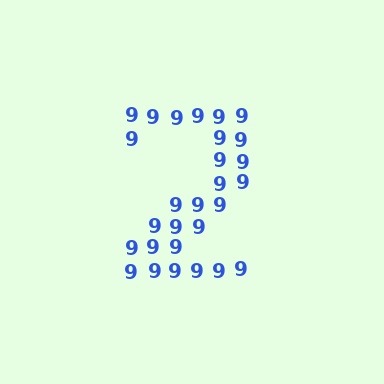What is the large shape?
The large shape is the digit 2.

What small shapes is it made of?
It is made of small digit 9's.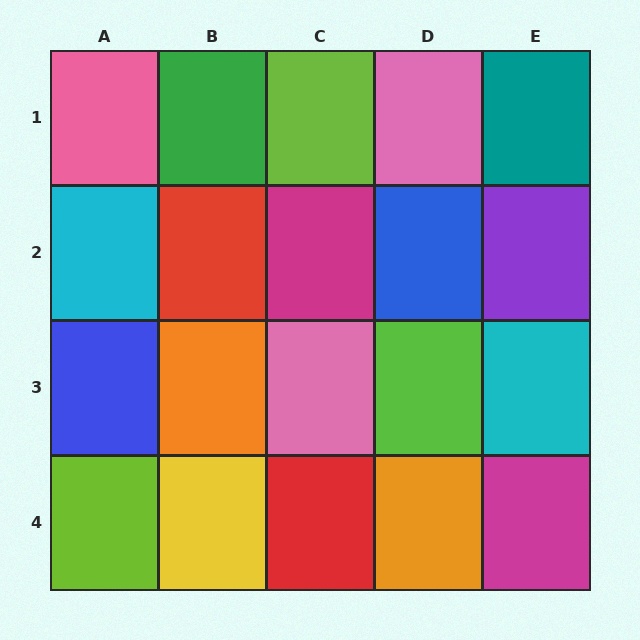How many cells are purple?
1 cell is purple.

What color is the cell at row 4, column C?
Red.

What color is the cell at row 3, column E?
Cyan.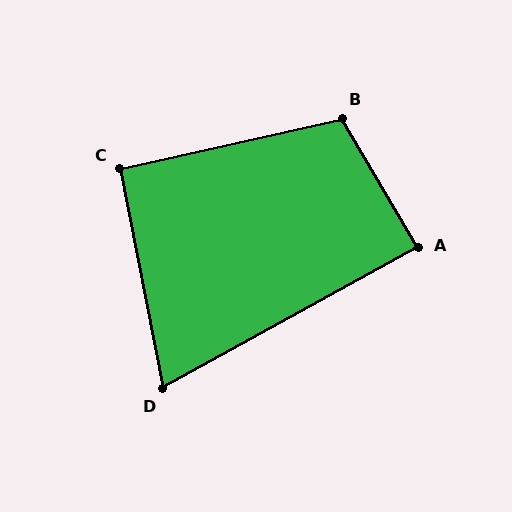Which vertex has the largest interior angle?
B, at approximately 108 degrees.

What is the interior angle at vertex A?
Approximately 89 degrees (approximately right).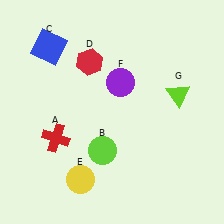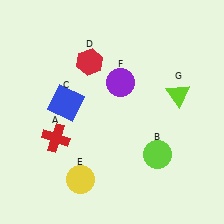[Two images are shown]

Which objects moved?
The objects that moved are: the lime circle (B), the blue square (C).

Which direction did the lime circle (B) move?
The lime circle (B) moved right.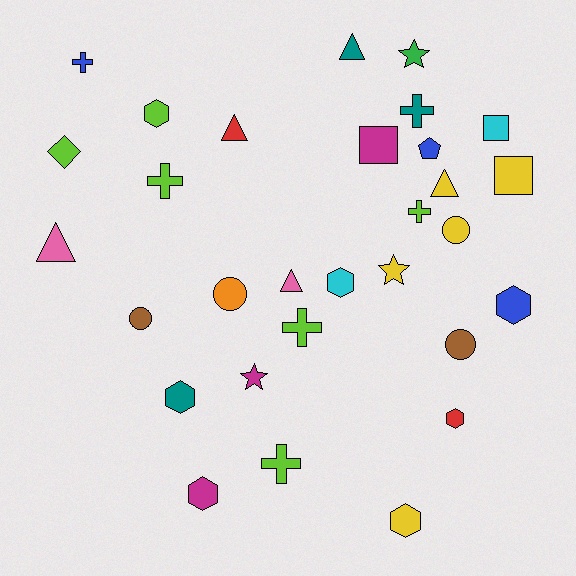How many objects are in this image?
There are 30 objects.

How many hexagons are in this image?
There are 7 hexagons.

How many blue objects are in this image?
There are 3 blue objects.